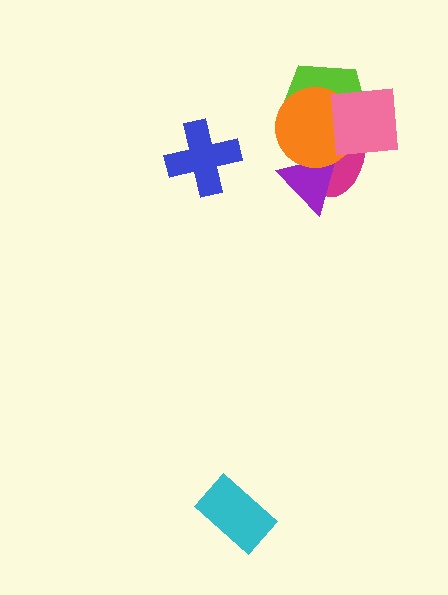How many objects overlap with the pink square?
3 objects overlap with the pink square.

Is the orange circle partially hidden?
Yes, it is partially covered by another shape.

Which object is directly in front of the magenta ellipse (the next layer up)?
The purple triangle is directly in front of the magenta ellipse.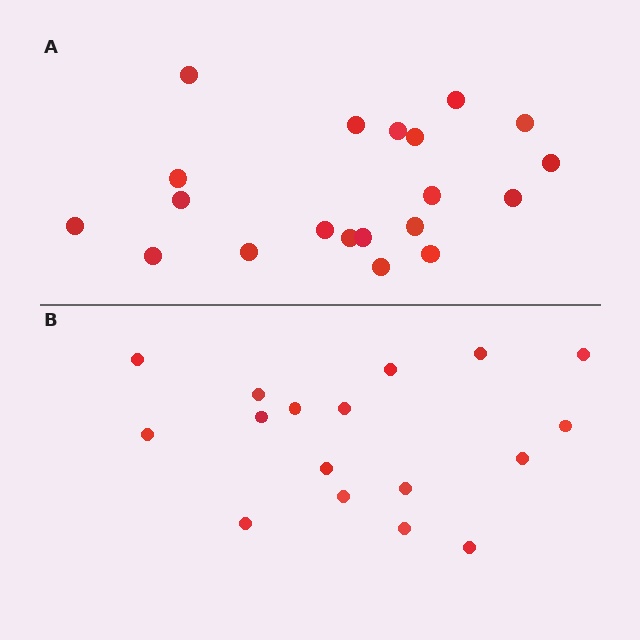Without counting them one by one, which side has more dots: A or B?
Region A (the top region) has more dots.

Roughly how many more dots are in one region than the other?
Region A has just a few more — roughly 2 or 3 more dots than region B.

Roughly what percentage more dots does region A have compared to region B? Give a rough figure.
About 20% more.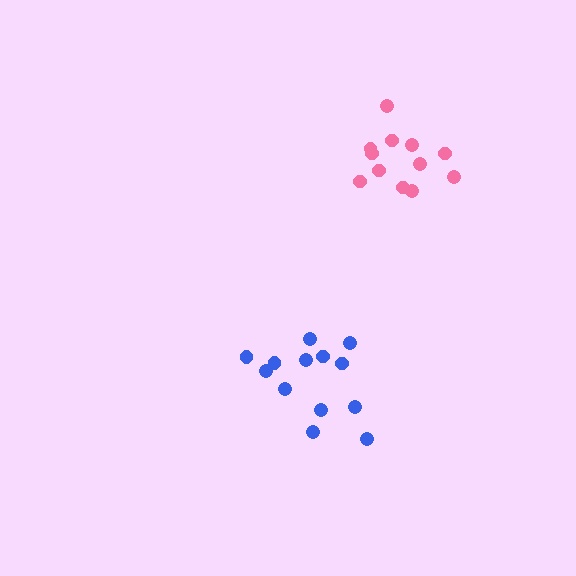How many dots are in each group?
Group 1: 12 dots, Group 2: 13 dots (25 total).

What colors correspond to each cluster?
The clusters are colored: pink, blue.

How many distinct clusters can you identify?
There are 2 distinct clusters.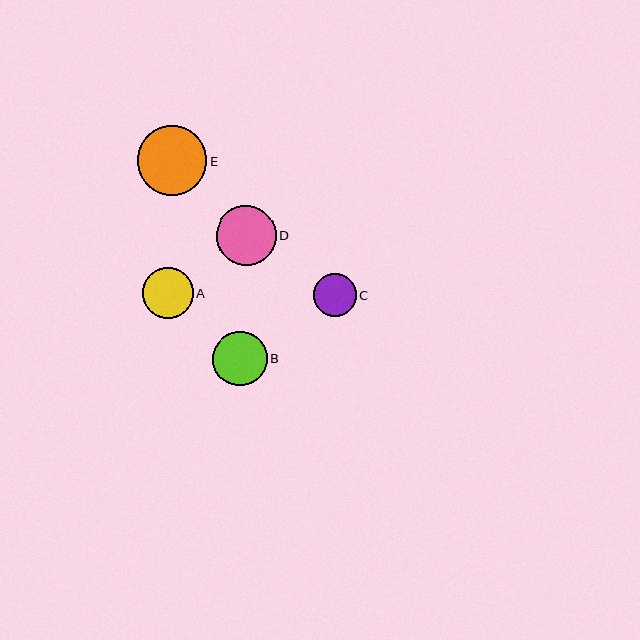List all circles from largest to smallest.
From largest to smallest: E, D, B, A, C.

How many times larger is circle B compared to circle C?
Circle B is approximately 1.3 times the size of circle C.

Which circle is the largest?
Circle E is the largest with a size of approximately 70 pixels.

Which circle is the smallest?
Circle C is the smallest with a size of approximately 43 pixels.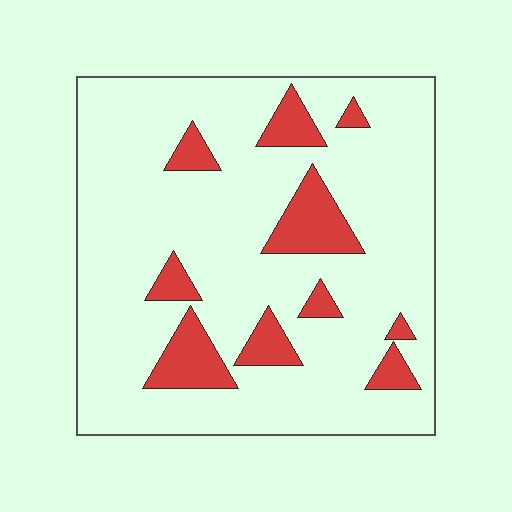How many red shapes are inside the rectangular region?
10.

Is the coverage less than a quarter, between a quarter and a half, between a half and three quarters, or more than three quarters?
Less than a quarter.